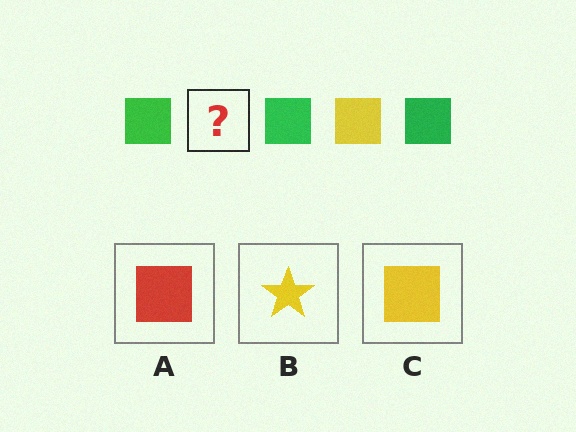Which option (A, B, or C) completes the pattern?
C.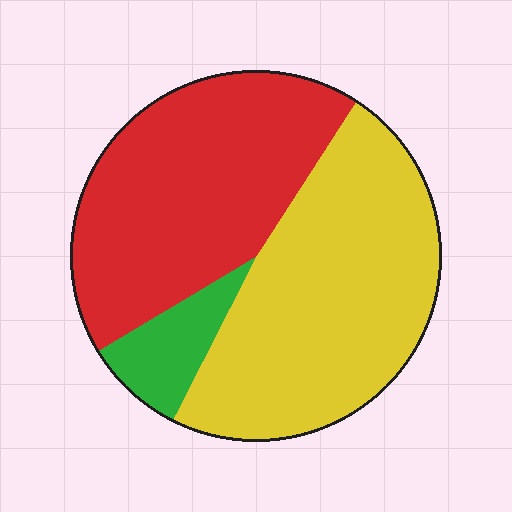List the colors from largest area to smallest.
From largest to smallest: yellow, red, green.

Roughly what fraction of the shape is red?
Red covers roughly 45% of the shape.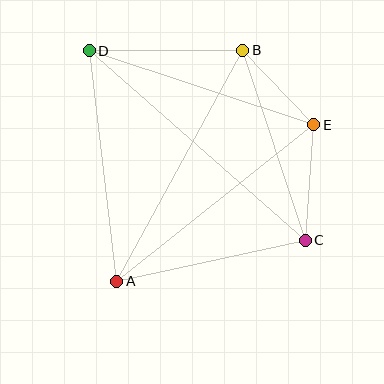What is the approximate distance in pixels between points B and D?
The distance between B and D is approximately 154 pixels.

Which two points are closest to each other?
Points B and E are closest to each other.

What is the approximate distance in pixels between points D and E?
The distance between D and E is approximately 236 pixels.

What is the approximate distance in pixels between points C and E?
The distance between C and E is approximately 116 pixels.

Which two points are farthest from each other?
Points C and D are farthest from each other.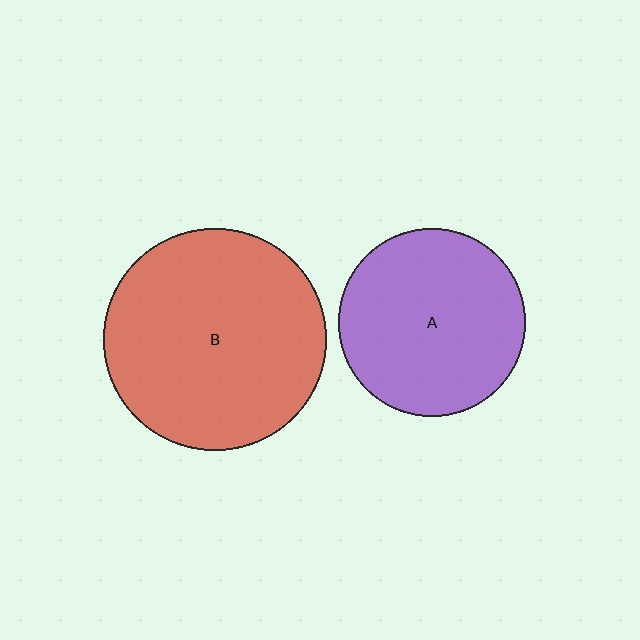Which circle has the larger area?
Circle B (red).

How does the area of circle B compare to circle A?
Approximately 1.4 times.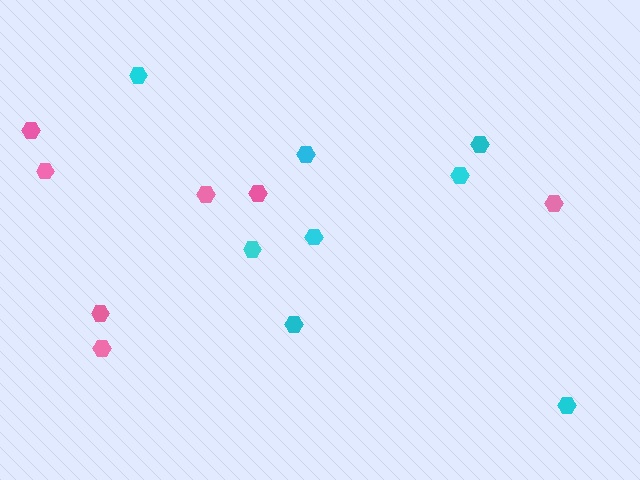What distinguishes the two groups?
There are 2 groups: one group of pink hexagons (7) and one group of cyan hexagons (8).